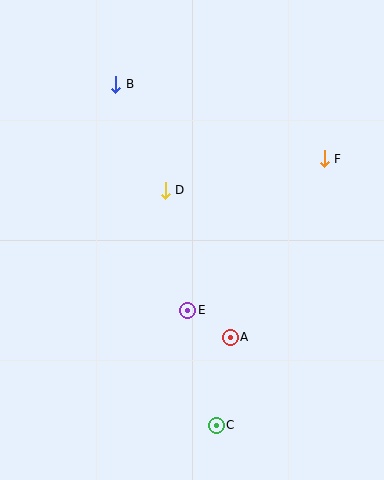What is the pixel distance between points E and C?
The distance between E and C is 118 pixels.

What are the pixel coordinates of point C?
Point C is at (216, 425).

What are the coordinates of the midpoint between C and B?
The midpoint between C and B is at (166, 255).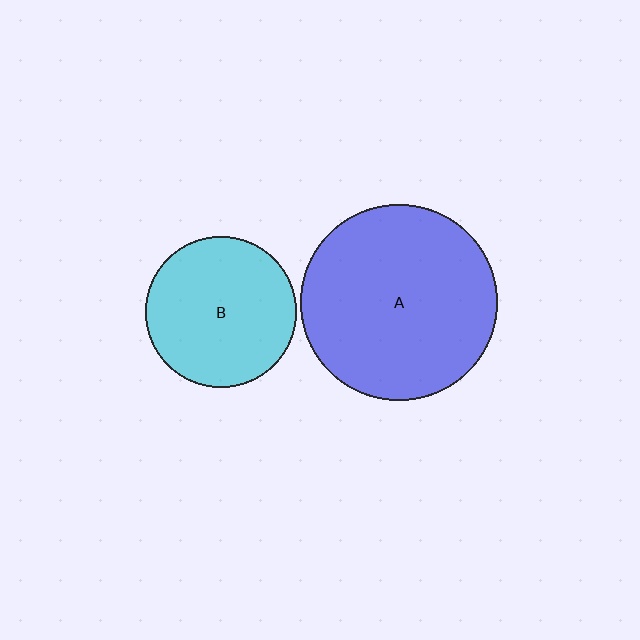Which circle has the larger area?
Circle A (blue).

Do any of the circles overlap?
No, none of the circles overlap.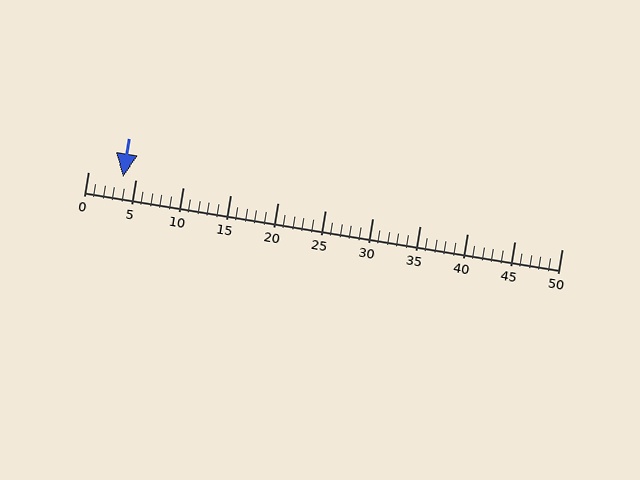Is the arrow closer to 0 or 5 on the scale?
The arrow is closer to 5.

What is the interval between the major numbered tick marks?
The major tick marks are spaced 5 units apart.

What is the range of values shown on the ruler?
The ruler shows values from 0 to 50.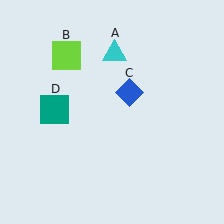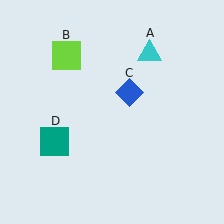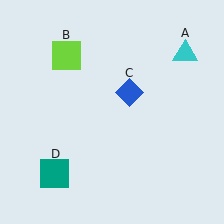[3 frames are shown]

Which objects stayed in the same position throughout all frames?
Lime square (object B) and blue diamond (object C) remained stationary.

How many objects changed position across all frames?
2 objects changed position: cyan triangle (object A), teal square (object D).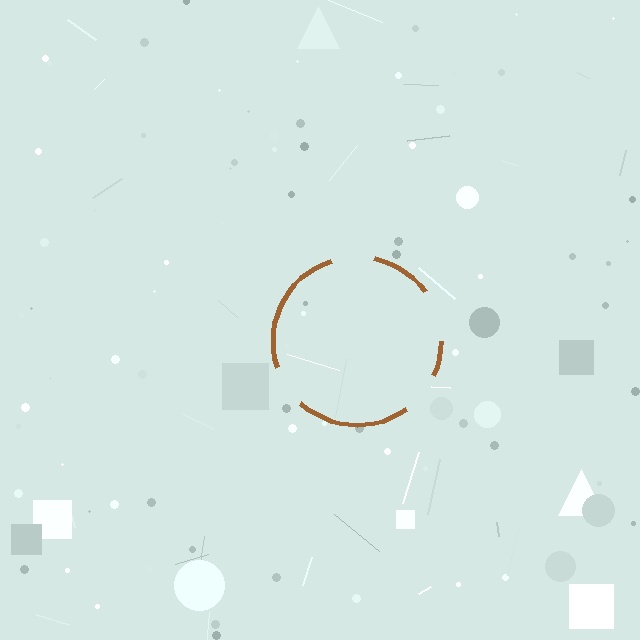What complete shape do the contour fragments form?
The contour fragments form a circle.